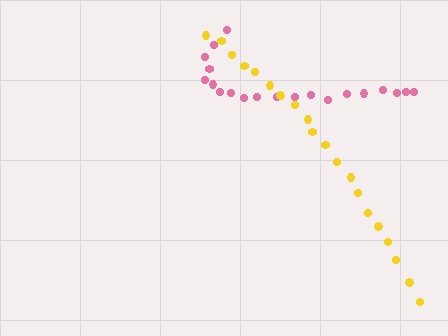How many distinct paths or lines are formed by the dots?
There are 2 distinct paths.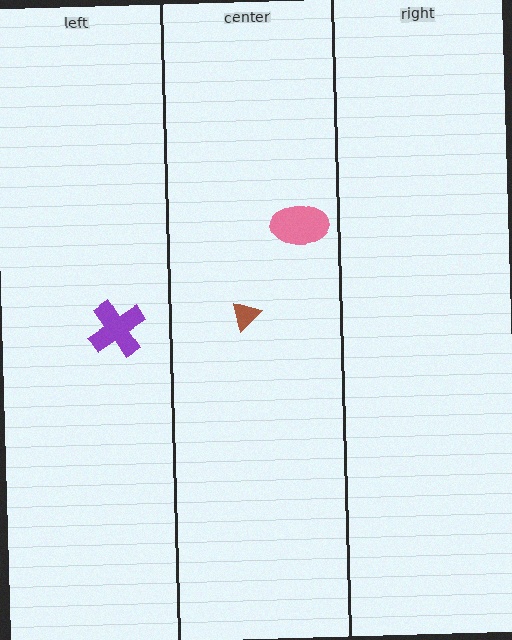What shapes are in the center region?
The pink ellipse, the brown triangle.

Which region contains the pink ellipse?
The center region.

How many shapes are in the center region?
2.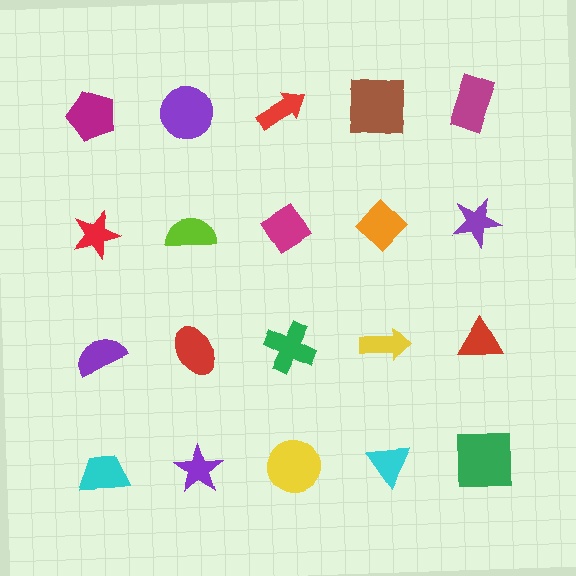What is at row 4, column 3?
A yellow circle.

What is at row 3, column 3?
A green cross.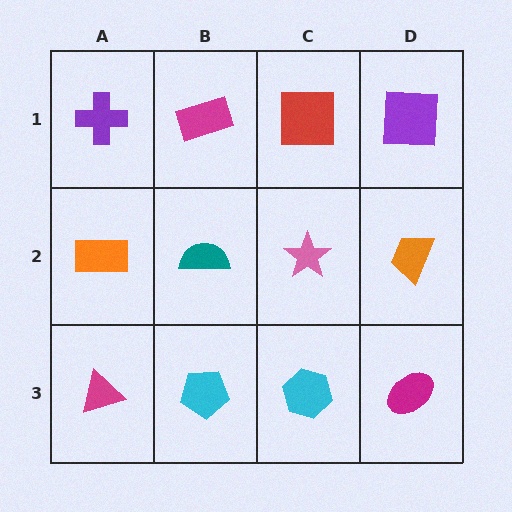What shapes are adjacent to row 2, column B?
A magenta rectangle (row 1, column B), a cyan pentagon (row 3, column B), an orange rectangle (row 2, column A), a pink star (row 2, column C).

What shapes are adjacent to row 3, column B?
A teal semicircle (row 2, column B), a magenta triangle (row 3, column A), a cyan hexagon (row 3, column C).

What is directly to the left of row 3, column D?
A cyan hexagon.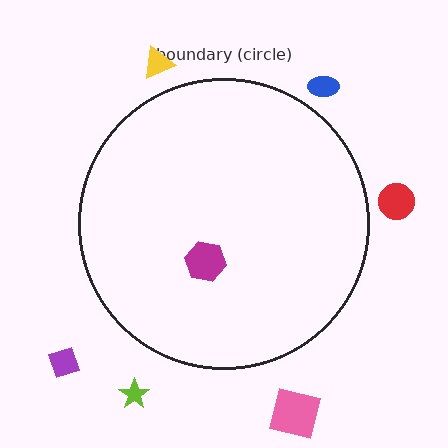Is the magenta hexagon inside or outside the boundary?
Inside.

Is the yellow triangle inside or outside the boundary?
Outside.